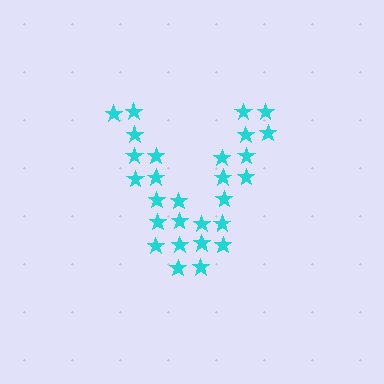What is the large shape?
The large shape is the letter V.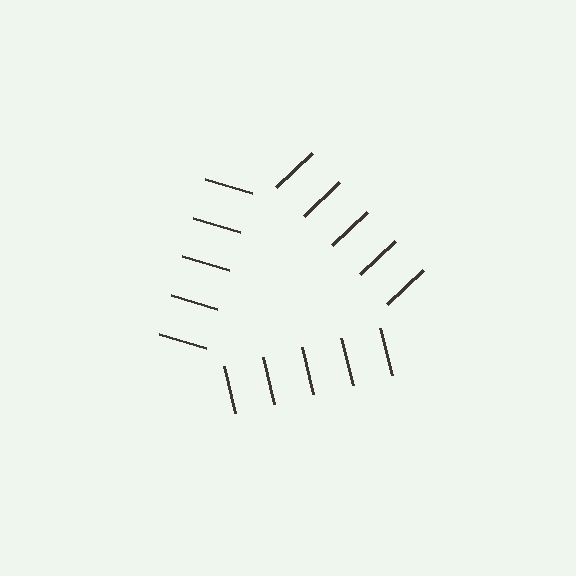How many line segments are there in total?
15 — 5 along each of the 3 edges.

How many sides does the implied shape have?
3 sides — the line-ends trace a triangle.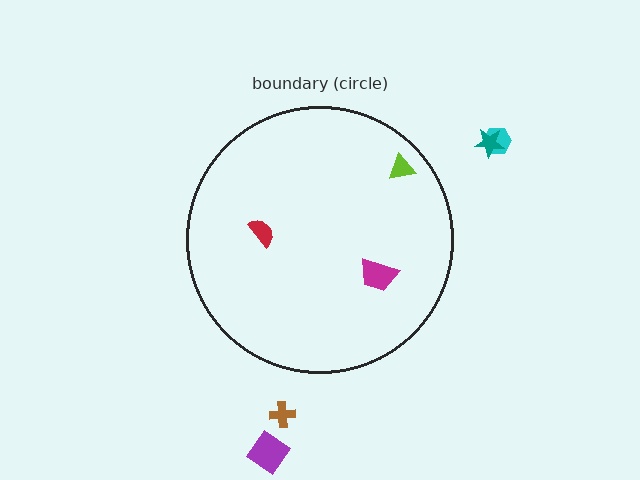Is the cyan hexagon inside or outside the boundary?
Outside.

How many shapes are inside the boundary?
3 inside, 4 outside.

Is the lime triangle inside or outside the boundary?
Inside.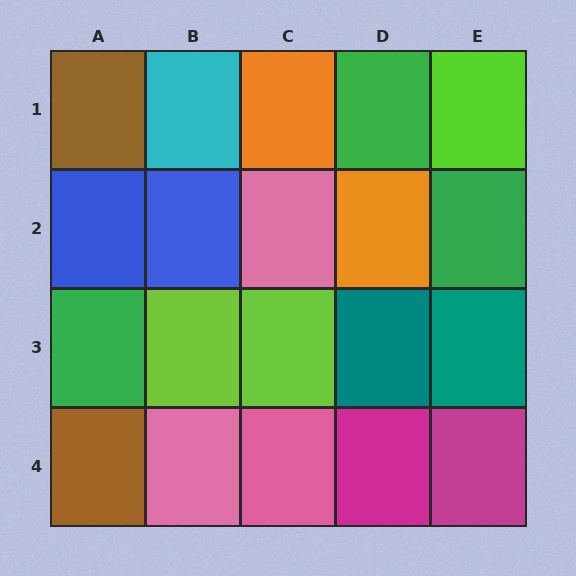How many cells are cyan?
1 cell is cyan.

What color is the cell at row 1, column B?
Cyan.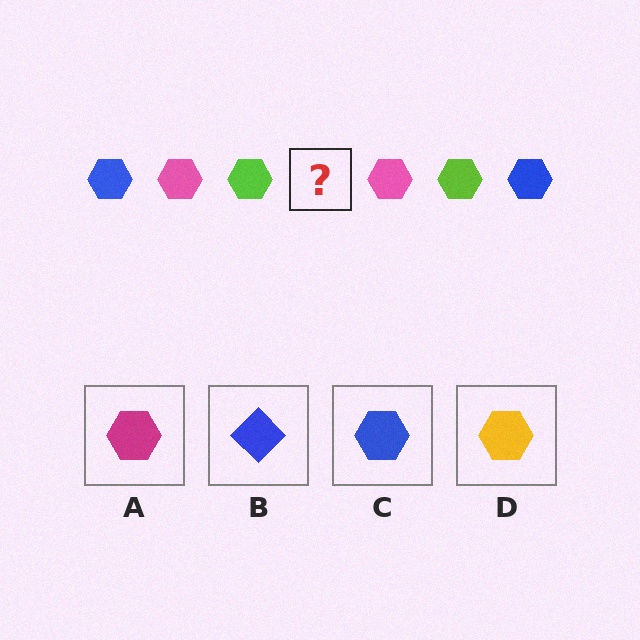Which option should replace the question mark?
Option C.